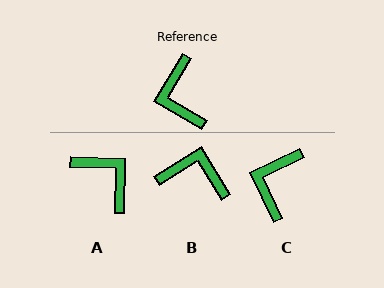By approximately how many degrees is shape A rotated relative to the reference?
Approximately 151 degrees clockwise.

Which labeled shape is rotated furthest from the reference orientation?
A, about 151 degrees away.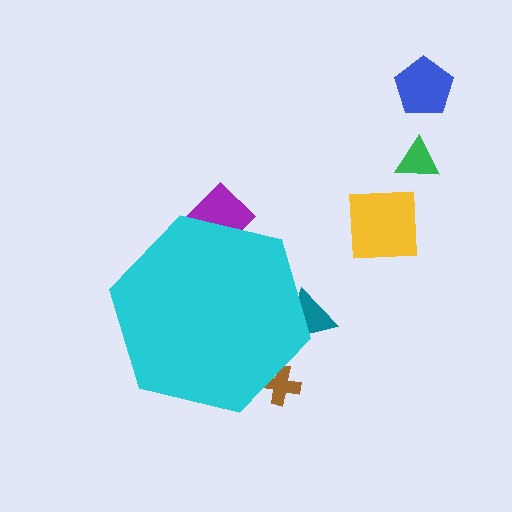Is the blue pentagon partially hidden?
No, the blue pentagon is fully visible.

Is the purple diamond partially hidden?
Yes, the purple diamond is partially hidden behind the cyan hexagon.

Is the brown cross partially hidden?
Yes, the brown cross is partially hidden behind the cyan hexagon.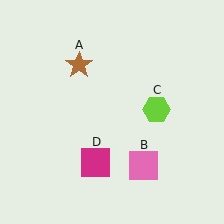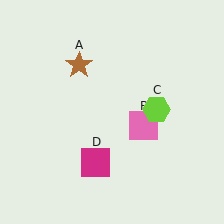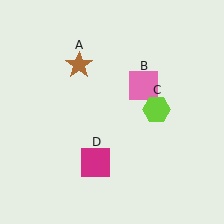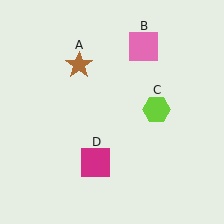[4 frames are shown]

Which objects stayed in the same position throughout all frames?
Brown star (object A) and lime hexagon (object C) and magenta square (object D) remained stationary.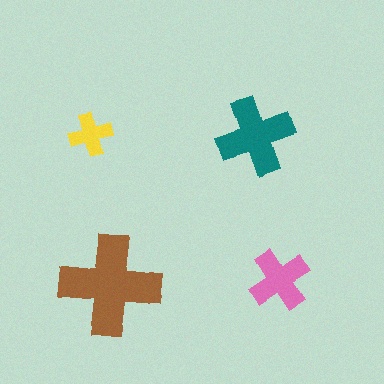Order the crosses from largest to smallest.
the brown one, the teal one, the pink one, the yellow one.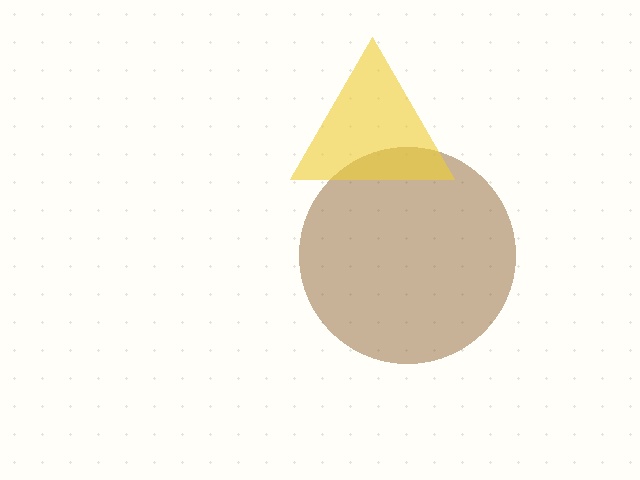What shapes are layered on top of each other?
The layered shapes are: a brown circle, a yellow triangle.